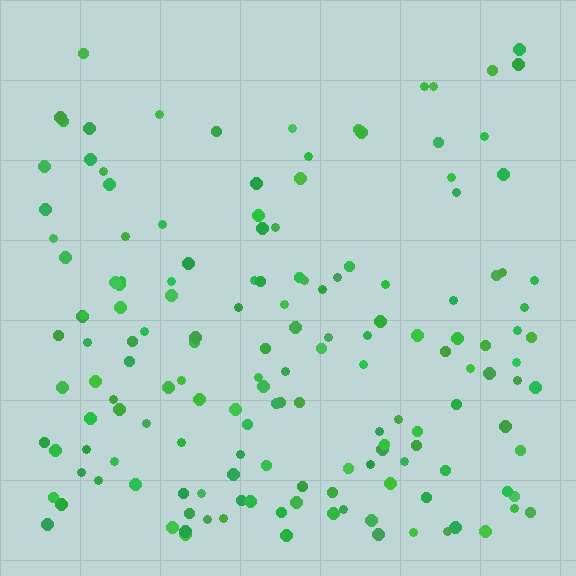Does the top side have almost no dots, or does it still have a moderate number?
Still a moderate number, just noticeably fewer than the bottom.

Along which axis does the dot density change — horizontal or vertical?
Vertical.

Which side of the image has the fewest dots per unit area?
The top.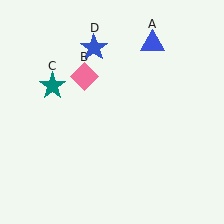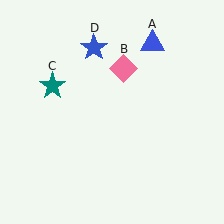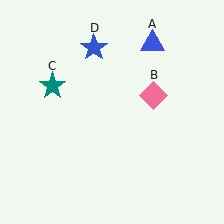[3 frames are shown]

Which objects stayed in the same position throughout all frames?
Blue triangle (object A) and teal star (object C) and blue star (object D) remained stationary.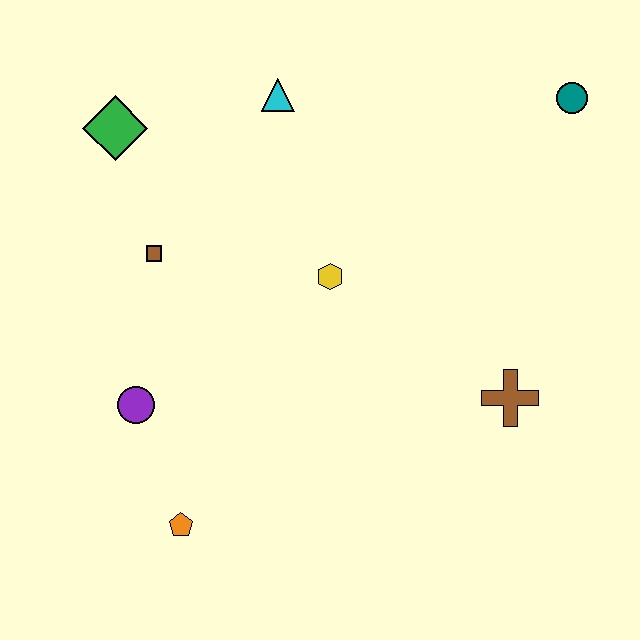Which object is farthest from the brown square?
The teal circle is farthest from the brown square.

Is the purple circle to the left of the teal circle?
Yes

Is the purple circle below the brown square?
Yes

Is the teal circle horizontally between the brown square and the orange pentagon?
No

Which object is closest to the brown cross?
The yellow hexagon is closest to the brown cross.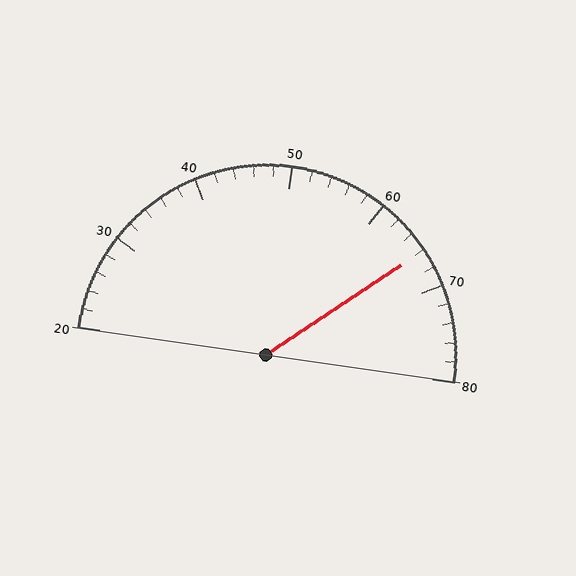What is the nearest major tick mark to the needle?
The nearest major tick mark is 70.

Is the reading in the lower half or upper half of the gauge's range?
The reading is in the upper half of the range (20 to 80).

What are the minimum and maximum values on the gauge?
The gauge ranges from 20 to 80.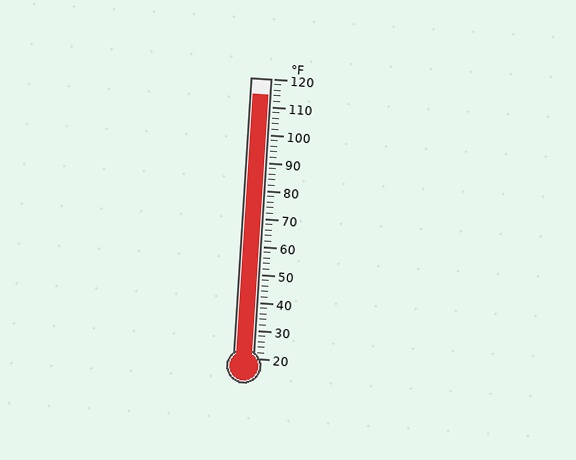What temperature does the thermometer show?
The thermometer shows approximately 114°F.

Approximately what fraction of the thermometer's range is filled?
The thermometer is filled to approximately 95% of its range.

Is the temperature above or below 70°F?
The temperature is above 70°F.